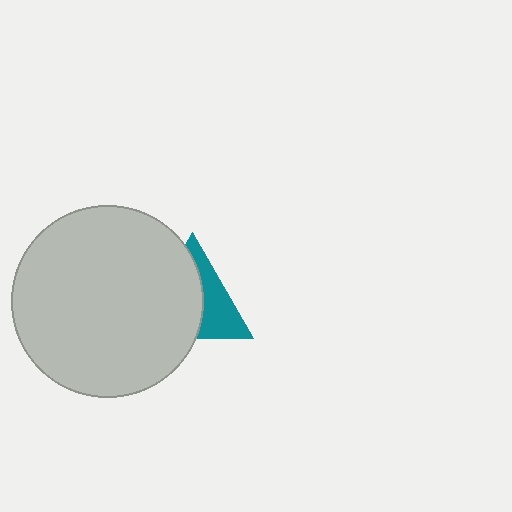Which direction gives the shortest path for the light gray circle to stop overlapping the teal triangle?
Moving left gives the shortest separation.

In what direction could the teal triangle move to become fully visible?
The teal triangle could move right. That would shift it out from behind the light gray circle entirely.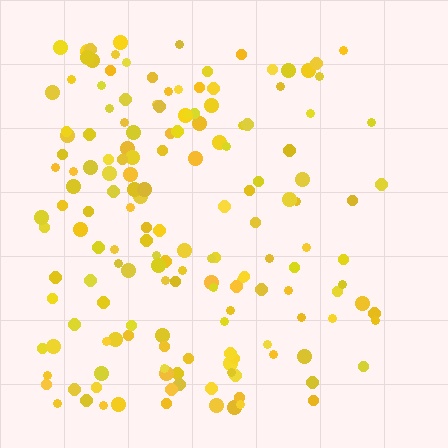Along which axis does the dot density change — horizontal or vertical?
Horizontal.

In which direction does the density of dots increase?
From right to left, with the left side densest.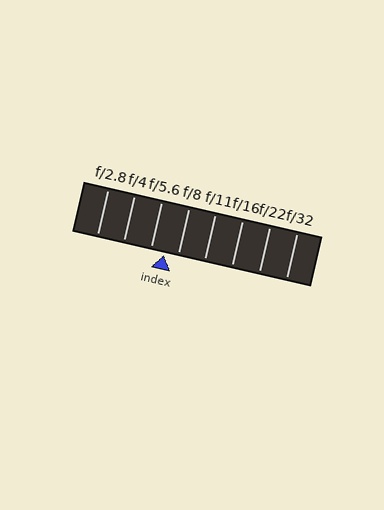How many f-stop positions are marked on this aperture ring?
There are 8 f-stop positions marked.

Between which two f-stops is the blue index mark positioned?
The index mark is between f/5.6 and f/8.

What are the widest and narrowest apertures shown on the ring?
The widest aperture shown is f/2.8 and the narrowest is f/32.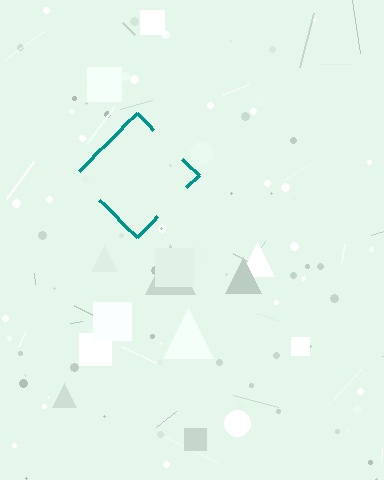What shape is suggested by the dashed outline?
The dashed outline suggests a diamond.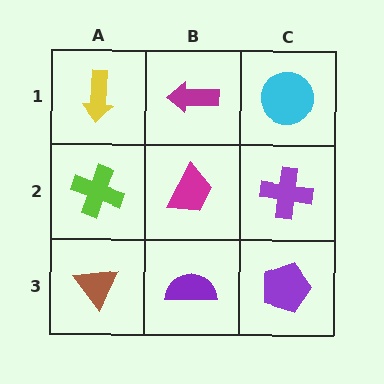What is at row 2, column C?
A purple cross.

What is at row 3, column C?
A purple pentagon.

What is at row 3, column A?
A brown triangle.